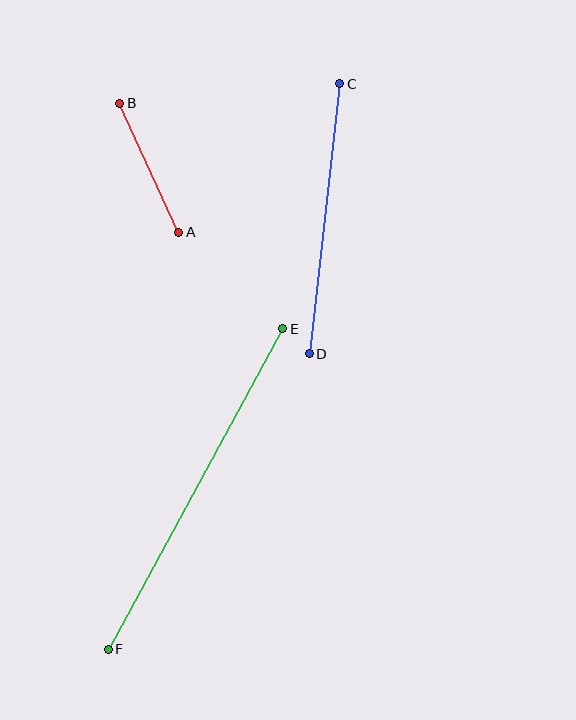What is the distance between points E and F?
The distance is approximately 365 pixels.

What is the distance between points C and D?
The distance is approximately 272 pixels.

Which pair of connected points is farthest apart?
Points E and F are farthest apart.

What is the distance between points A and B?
The distance is approximately 142 pixels.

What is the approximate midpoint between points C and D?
The midpoint is at approximately (324, 219) pixels.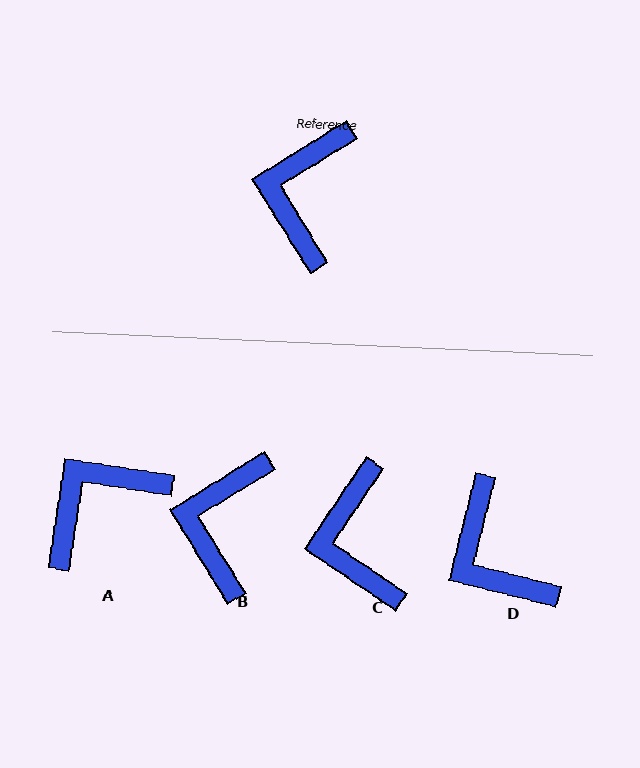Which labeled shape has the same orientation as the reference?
B.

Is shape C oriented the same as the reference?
No, it is off by about 24 degrees.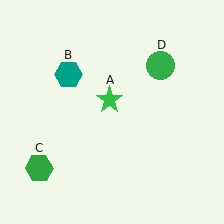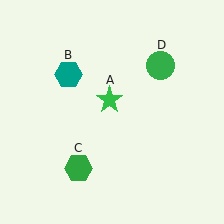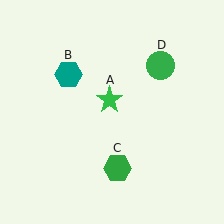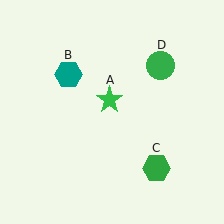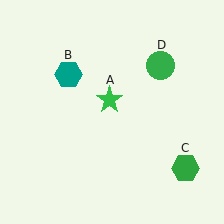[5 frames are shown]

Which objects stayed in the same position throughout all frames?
Green star (object A) and teal hexagon (object B) and green circle (object D) remained stationary.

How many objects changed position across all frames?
1 object changed position: green hexagon (object C).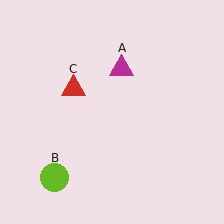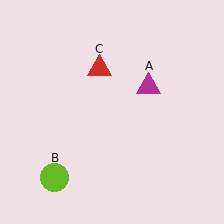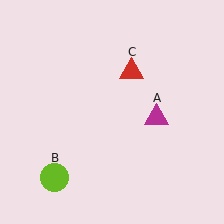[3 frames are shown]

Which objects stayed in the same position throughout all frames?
Lime circle (object B) remained stationary.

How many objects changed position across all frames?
2 objects changed position: magenta triangle (object A), red triangle (object C).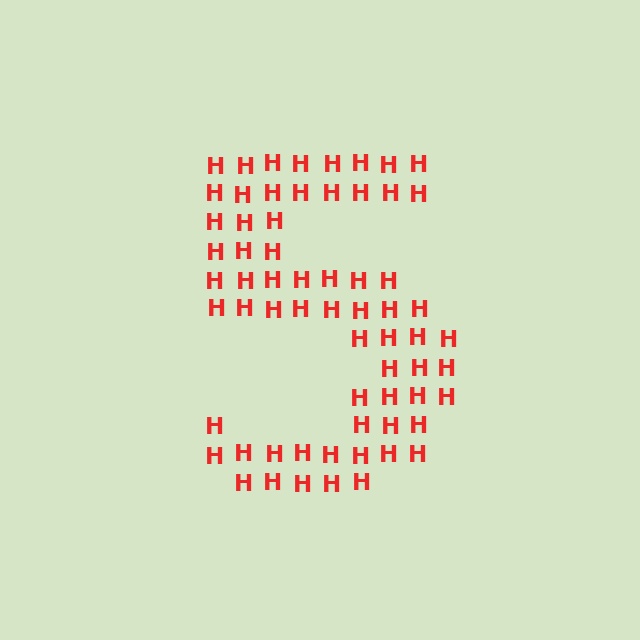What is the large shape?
The large shape is the digit 5.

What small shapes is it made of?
It is made of small letter H's.